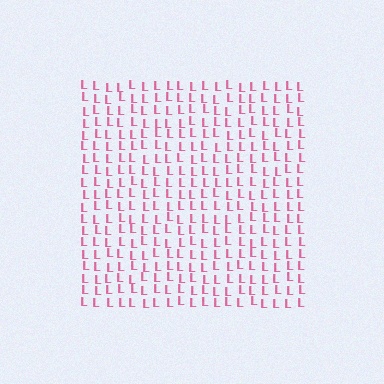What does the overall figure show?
The overall figure shows a square.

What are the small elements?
The small elements are letter L's.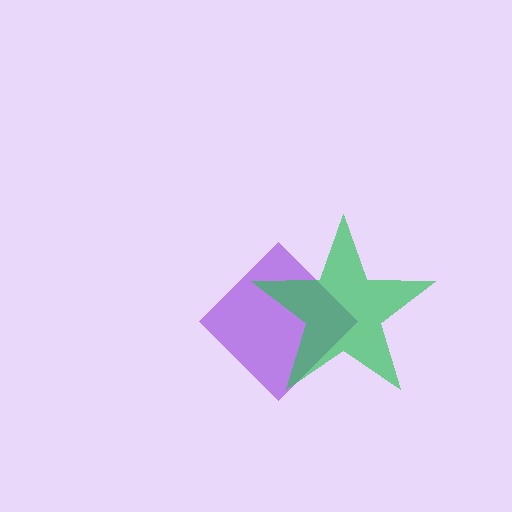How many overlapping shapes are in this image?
There are 2 overlapping shapes in the image.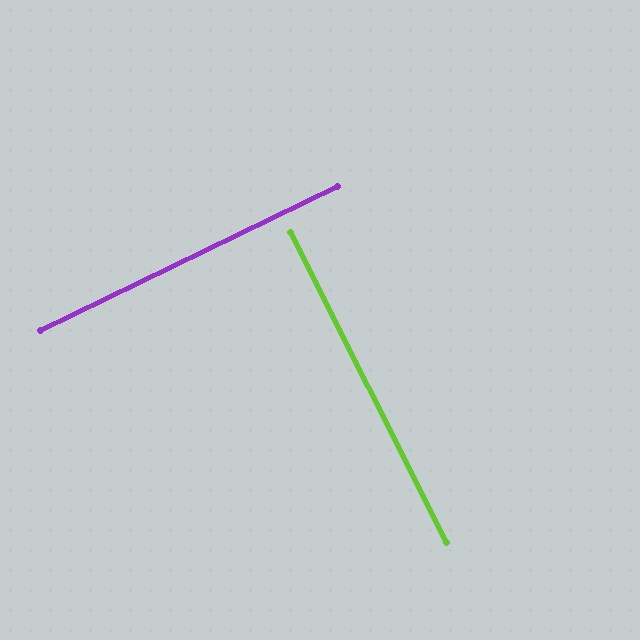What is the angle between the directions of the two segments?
Approximately 89 degrees.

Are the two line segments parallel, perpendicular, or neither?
Perpendicular — they meet at approximately 89°.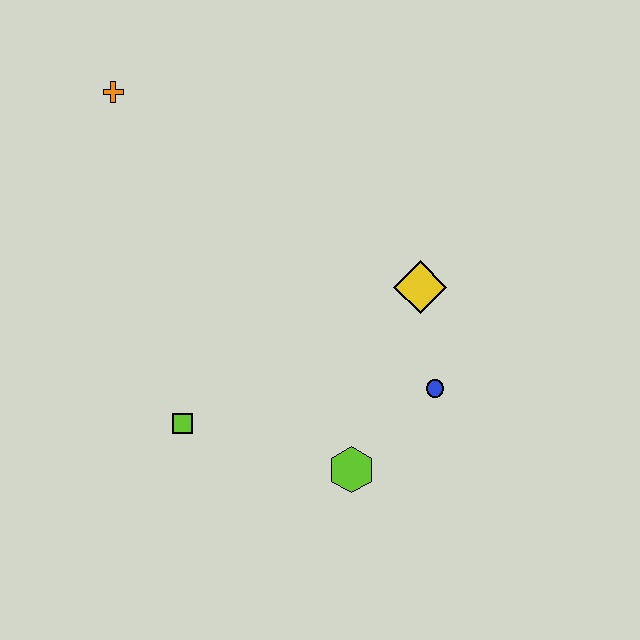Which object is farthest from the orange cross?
The lime hexagon is farthest from the orange cross.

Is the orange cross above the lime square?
Yes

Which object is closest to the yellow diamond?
The blue circle is closest to the yellow diamond.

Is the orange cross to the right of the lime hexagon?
No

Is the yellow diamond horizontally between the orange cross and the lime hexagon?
No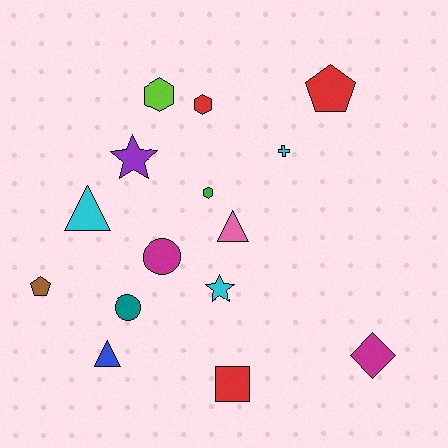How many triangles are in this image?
There are 3 triangles.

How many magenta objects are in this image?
There are 2 magenta objects.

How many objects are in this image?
There are 15 objects.